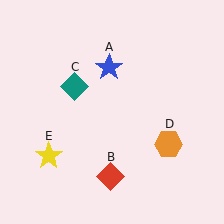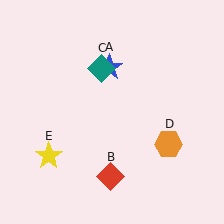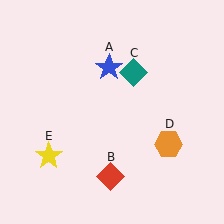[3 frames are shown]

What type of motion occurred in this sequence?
The teal diamond (object C) rotated clockwise around the center of the scene.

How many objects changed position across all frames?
1 object changed position: teal diamond (object C).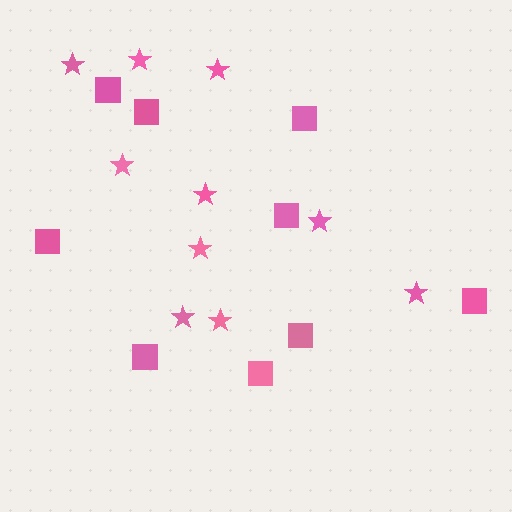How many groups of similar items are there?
There are 2 groups: one group of squares (9) and one group of stars (10).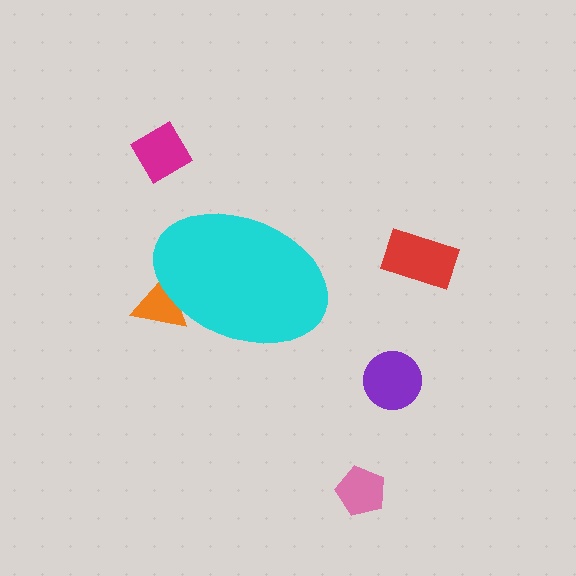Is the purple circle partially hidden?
No, the purple circle is fully visible.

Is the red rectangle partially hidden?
No, the red rectangle is fully visible.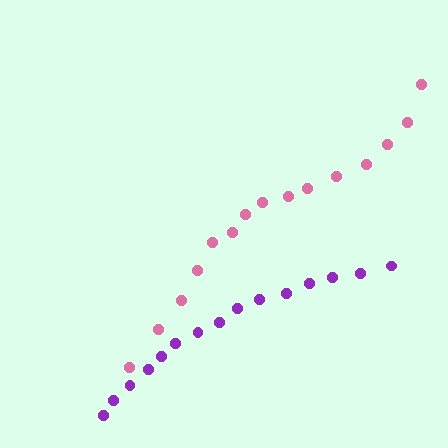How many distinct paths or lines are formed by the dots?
There are 2 distinct paths.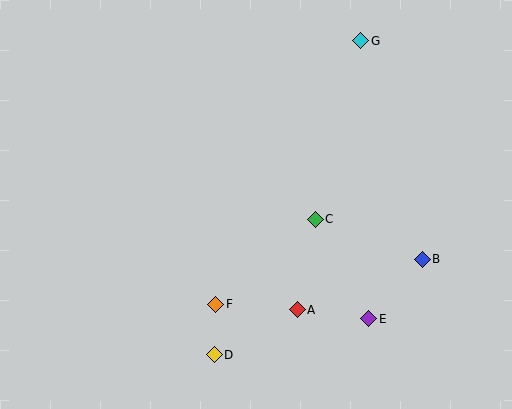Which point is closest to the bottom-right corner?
Point E is closest to the bottom-right corner.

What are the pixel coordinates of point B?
Point B is at (422, 259).